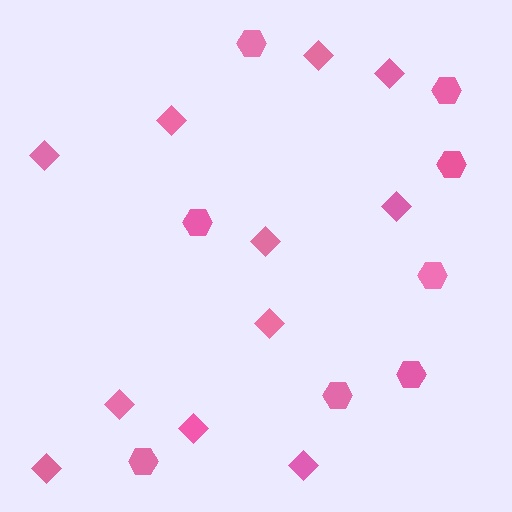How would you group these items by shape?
There are 2 groups: one group of diamonds (11) and one group of hexagons (8).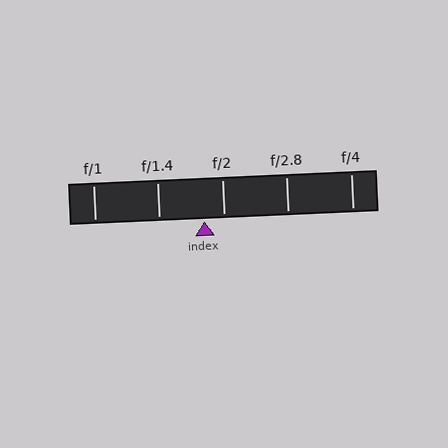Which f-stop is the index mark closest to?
The index mark is closest to f/2.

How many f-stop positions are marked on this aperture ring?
There are 5 f-stop positions marked.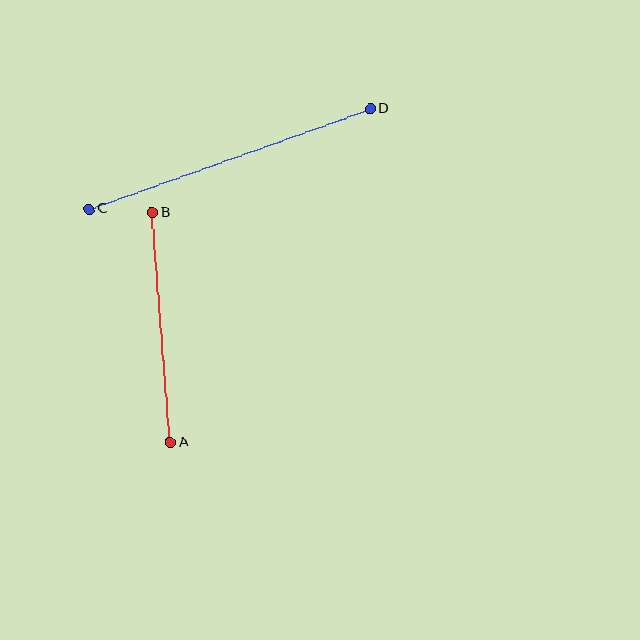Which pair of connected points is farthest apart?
Points C and D are farthest apart.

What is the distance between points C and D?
The distance is approximately 299 pixels.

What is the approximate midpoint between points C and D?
The midpoint is at approximately (230, 159) pixels.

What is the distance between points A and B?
The distance is approximately 231 pixels.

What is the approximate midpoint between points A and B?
The midpoint is at approximately (162, 328) pixels.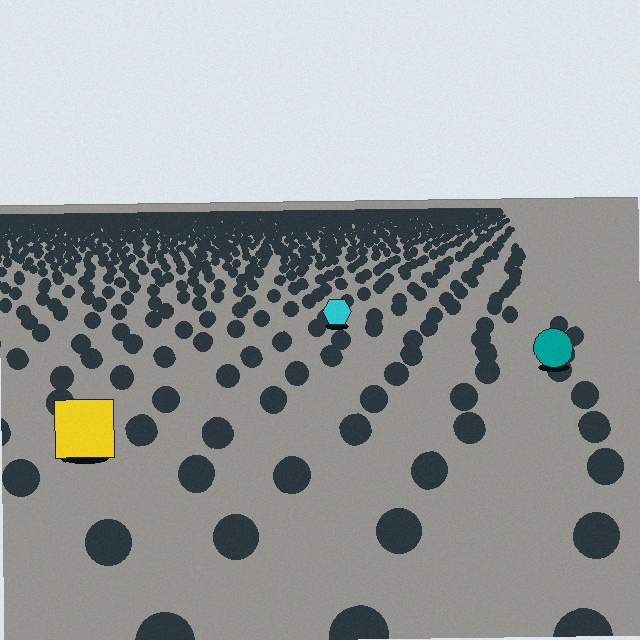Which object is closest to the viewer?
The yellow square is closest. The texture marks near it are larger and more spread out.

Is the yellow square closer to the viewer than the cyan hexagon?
Yes. The yellow square is closer — you can tell from the texture gradient: the ground texture is coarser near it.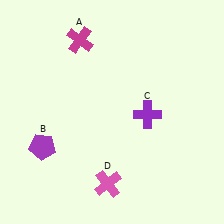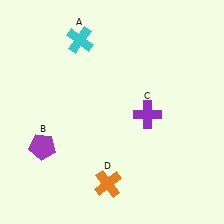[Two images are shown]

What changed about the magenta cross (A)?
In Image 1, A is magenta. In Image 2, it changed to cyan.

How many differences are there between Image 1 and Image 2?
There are 2 differences between the two images.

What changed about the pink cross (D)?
In Image 1, D is pink. In Image 2, it changed to orange.